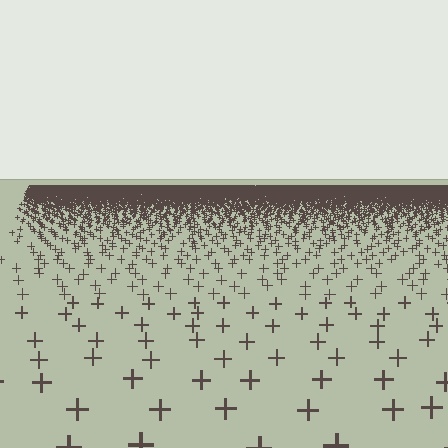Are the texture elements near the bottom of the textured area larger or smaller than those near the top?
Larger. Near the bottom, elements are closer to the viewer and appear at a bigger on-screen size.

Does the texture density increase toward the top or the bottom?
Density increases toward the top.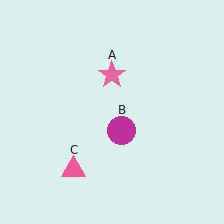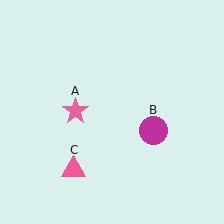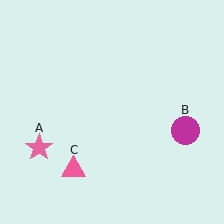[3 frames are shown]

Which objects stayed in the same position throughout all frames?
Pink triangle (object C) remained stationary.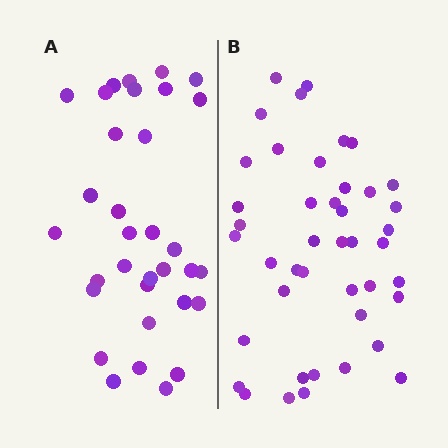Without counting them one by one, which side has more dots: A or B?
Region B (the right region) has more dots.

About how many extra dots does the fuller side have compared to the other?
Region B has roughly 10 or so more dots than region A.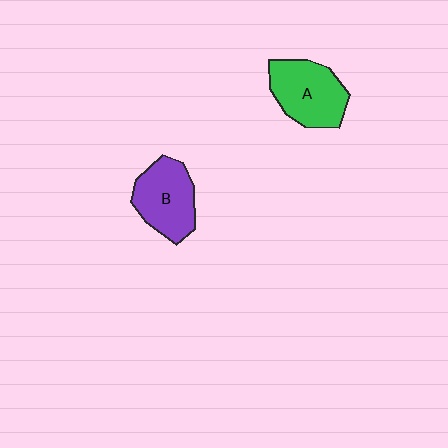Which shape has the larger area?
Shape A (green).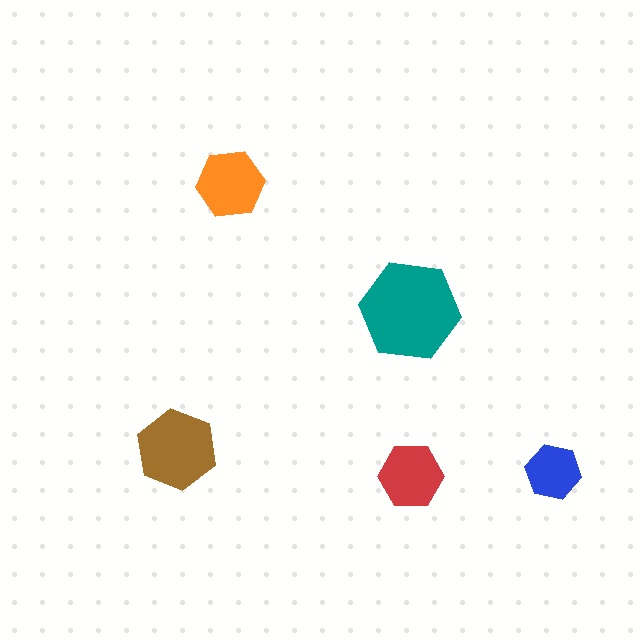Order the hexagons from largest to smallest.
the teal one, the brown one, the orange one, the red one, the blue one.